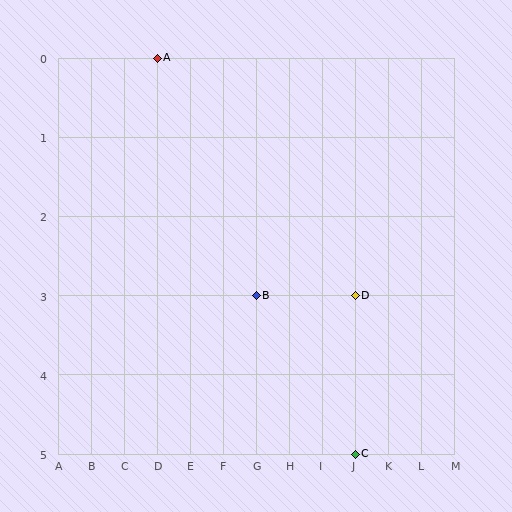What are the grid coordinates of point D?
Point D is at grid coordinates (J, 3).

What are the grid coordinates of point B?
Point B is at grid coordinates (G, 3).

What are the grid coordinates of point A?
Point A is at grid coordinates (D, 0).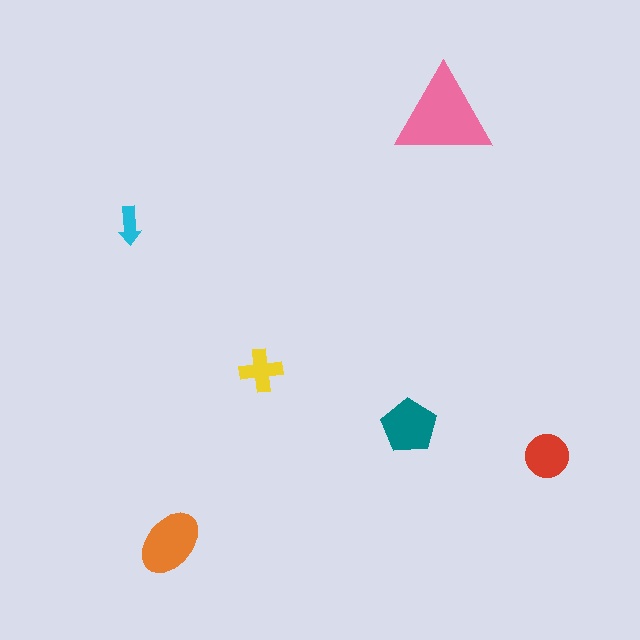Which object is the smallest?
The cyan arrow.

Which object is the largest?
The pink triangle.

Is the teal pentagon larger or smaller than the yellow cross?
Larger.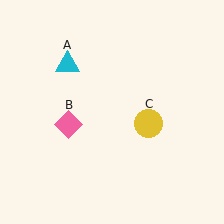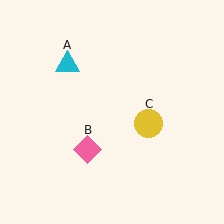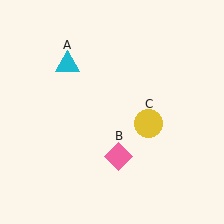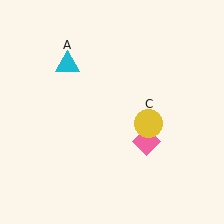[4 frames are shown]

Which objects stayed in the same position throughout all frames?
Cyan triangle (object A) and yellow circle (object C) remained stationary.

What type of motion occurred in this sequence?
The pink diamond (object B) rotated counterclockwise around the center of the scene.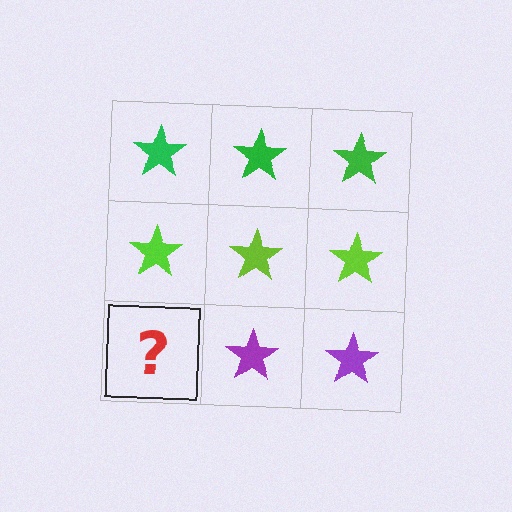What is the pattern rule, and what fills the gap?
The rule is that each row has a consistent color. The gap should be filled with a purple star.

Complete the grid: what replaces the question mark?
The question mark should be replaced with a purple star.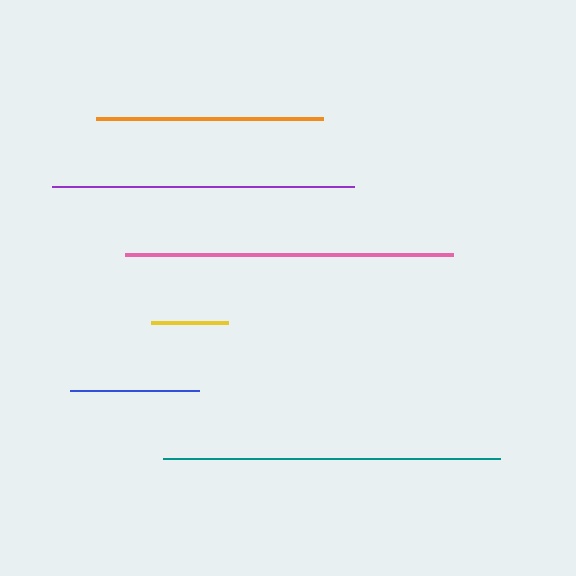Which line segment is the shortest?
The yellow line is the shortest at approximately 77 pixels.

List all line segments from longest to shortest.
From longest to shortest: teal, pink, purple, orange, blue, yellow.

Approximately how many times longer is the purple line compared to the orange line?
The purple line is approximately 1.3 times the length of the orange line.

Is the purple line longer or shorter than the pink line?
The pink line is longer than the purple line.